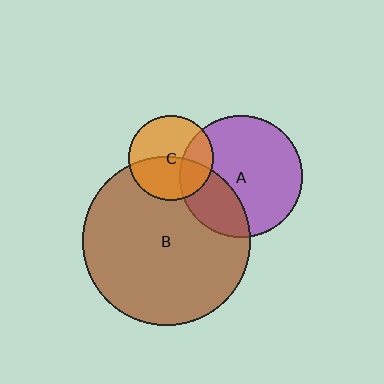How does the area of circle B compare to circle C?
Approximately 3.9 times.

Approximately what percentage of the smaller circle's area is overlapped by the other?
Approximately 45%.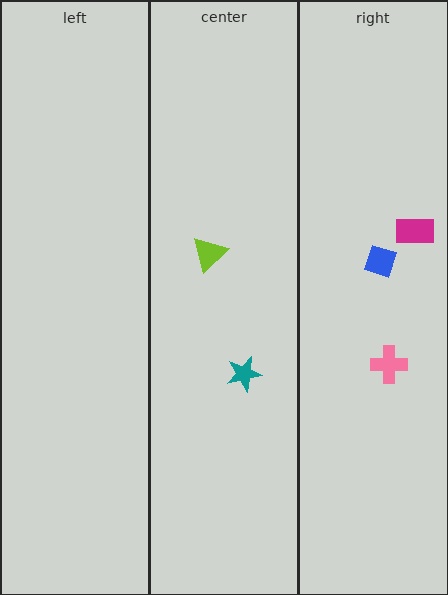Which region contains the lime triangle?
The center region.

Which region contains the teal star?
The center region.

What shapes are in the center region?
The teal star, the lime triangle.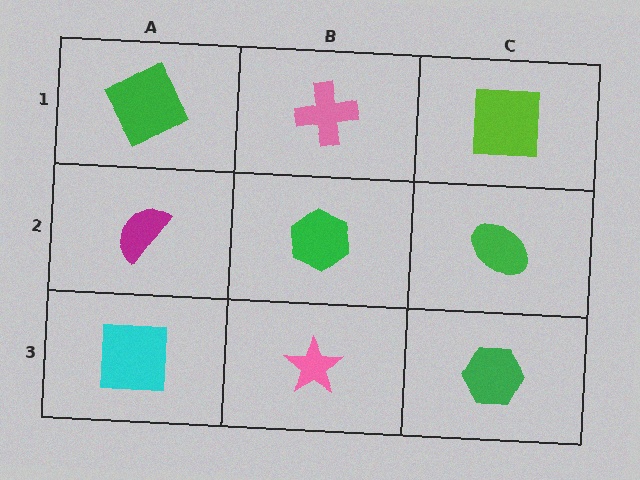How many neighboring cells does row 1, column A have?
2.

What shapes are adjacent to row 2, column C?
A lime square (row 1, column C), a green hexagon (row 3, column C), a green hexagon (row 2, column B).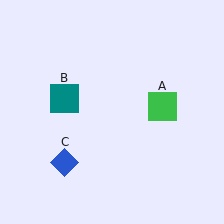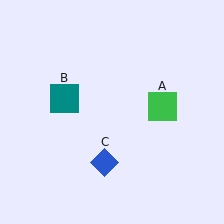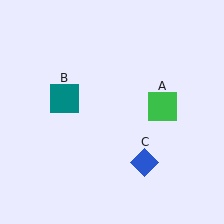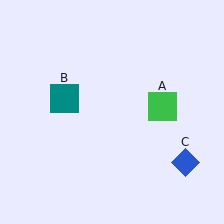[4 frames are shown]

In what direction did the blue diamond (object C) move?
The blue diamond (object C) moved right.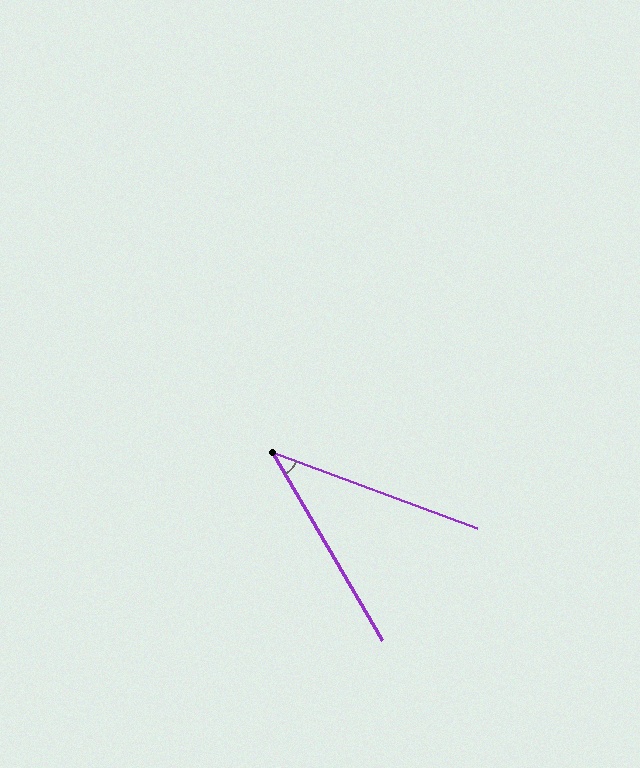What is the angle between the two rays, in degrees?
Approximately 39 degrees.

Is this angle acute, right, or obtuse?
It is acute.